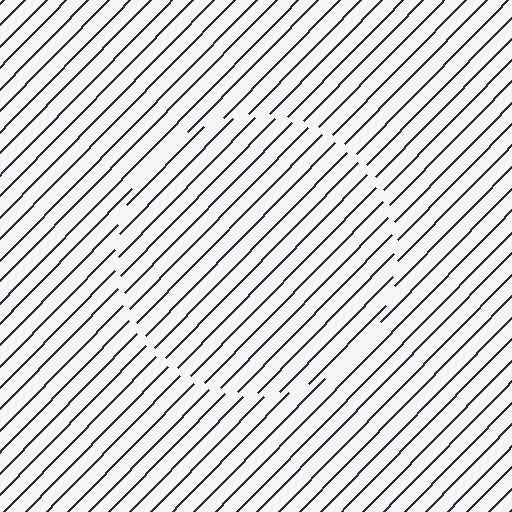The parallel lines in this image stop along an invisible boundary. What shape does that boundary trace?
An illusory circle. The interior of the shape contains the same grating, shifted by half a period — the contour is defined by the phase discontinuity where line-ends from the inner and outer gratings abut.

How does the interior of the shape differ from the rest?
The interior of the shape contains the same grating, shifted by half a period — the contour is defined by the phase discontinuity where line-ends from the inner and outer gratings abut.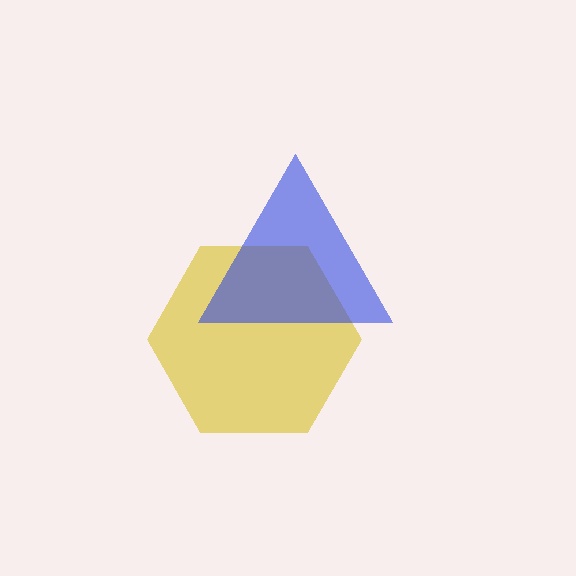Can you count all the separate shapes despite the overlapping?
Yes, there are 2 separate shapes.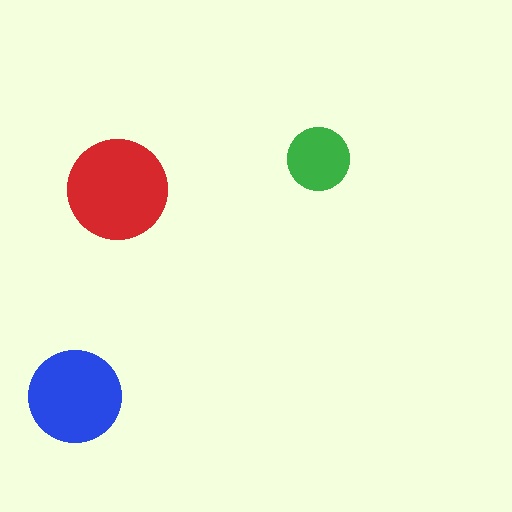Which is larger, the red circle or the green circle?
The red one.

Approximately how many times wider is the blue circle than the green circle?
About 1.5 times wider.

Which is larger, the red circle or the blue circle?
The red one.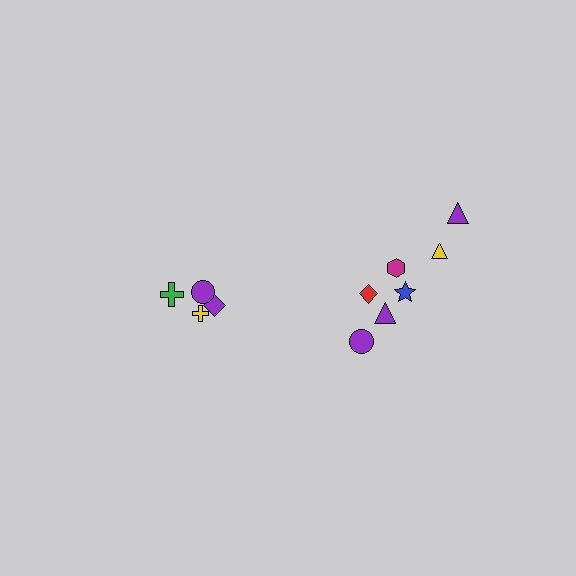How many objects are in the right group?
There are 7 objects.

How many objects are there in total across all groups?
There are 11 objects.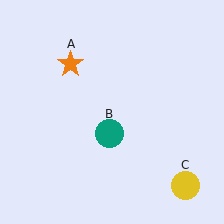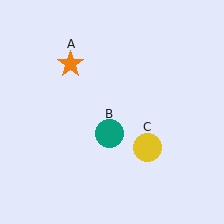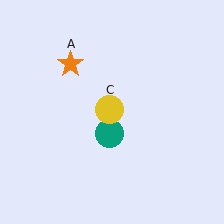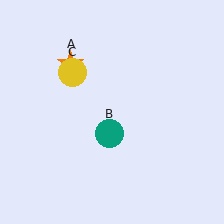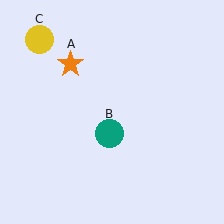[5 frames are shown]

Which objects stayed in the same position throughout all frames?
Orange star (object A) and teal circle (object B) remained stationary.